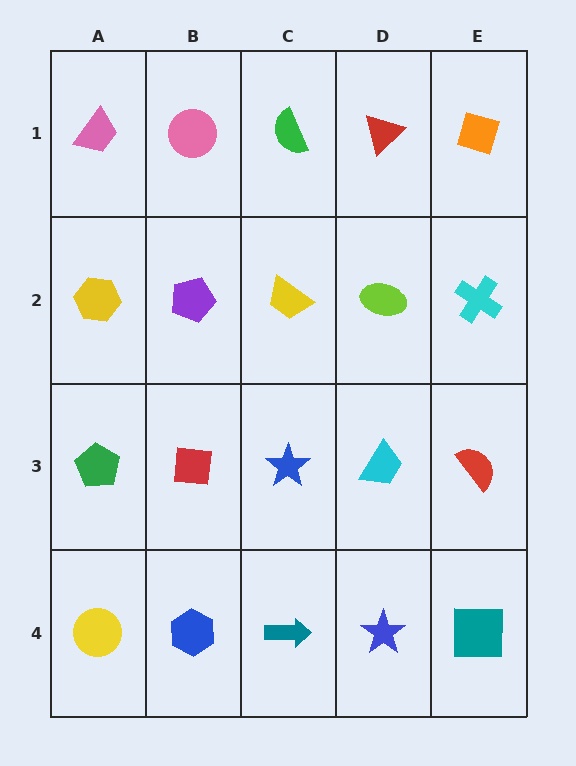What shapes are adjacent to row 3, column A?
A yellow hexagon (row 2, column A), a yellow circle (row 4, column A), a red square (row 3, column B).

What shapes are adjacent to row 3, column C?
A yellow trapezoid (row 2, column C), a teal arrow (row 4, column C), a red square (row 3, column B), a cyan trapezoid (row 3, column D).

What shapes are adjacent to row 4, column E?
A red semicircle (row 3, column E), a blue star (row 4, column D).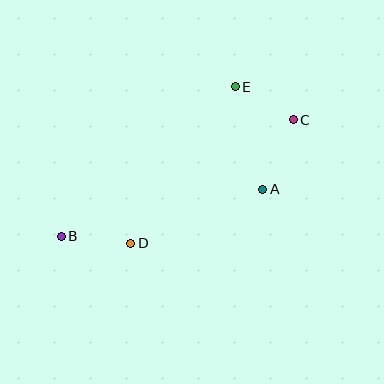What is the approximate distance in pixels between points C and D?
The distance between C and D is approximately 204 pixels.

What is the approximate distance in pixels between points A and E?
The distance between A and E is approximately 106 pixels.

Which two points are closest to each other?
Points C and E are closest to each other.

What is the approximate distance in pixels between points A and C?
The distance between A and C is approximately 76 pixels.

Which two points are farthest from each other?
Points B and C are farthest from each other.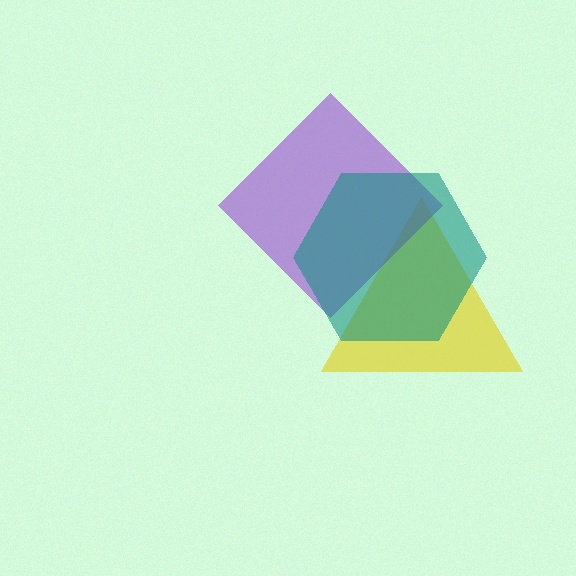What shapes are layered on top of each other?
The layered shapes are: a yellow triangle, a purple diamond, a teal hexagon.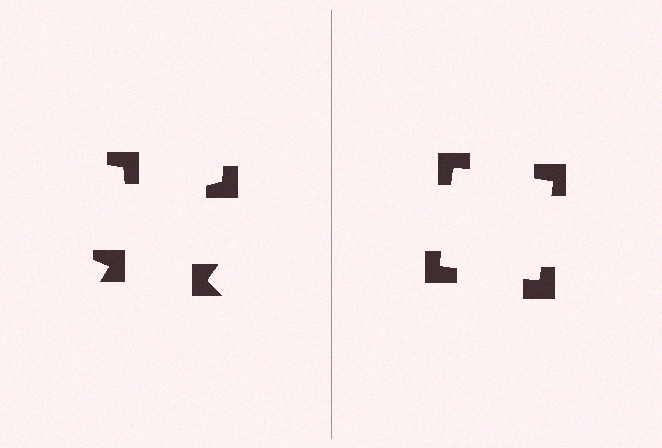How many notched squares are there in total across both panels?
8 — 4 on each side.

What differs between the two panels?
The notched squares are positioned identically on both sides; only the wedge orientations differ. On the right they align to a square; on the left they are misaligned.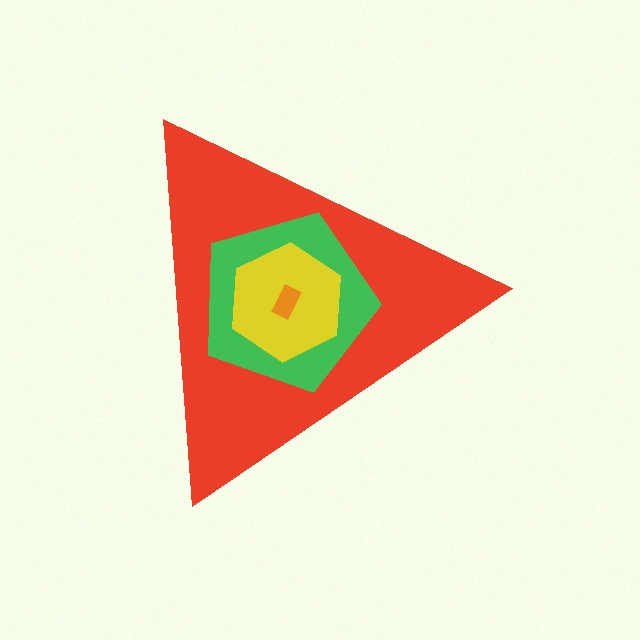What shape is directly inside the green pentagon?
The yellow hexagon.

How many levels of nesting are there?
4.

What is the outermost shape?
The red triangle.